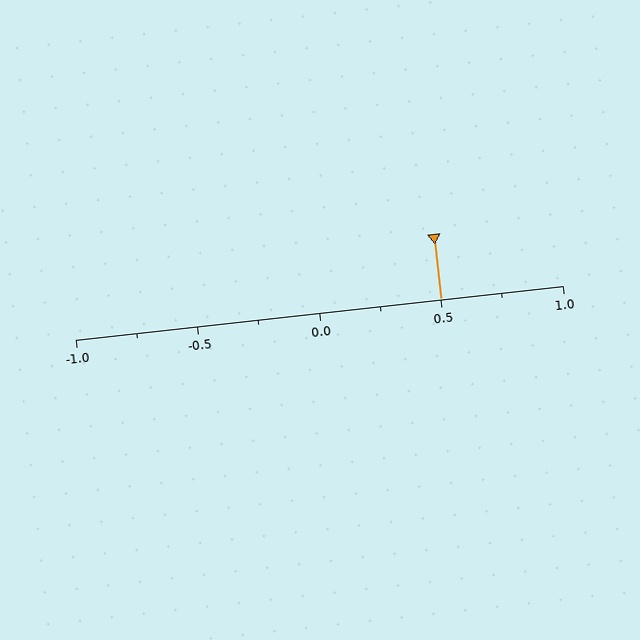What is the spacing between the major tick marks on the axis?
The major ticks are spaced 0.5 apart.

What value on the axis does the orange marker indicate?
The marker indicates approximately 0.5.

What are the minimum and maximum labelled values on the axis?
The axis runs from -1.0 to 1.0.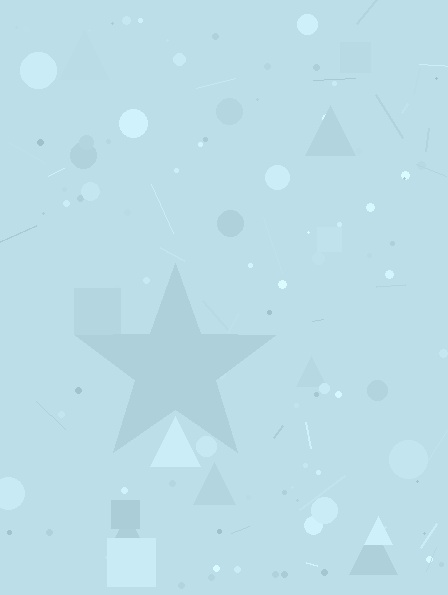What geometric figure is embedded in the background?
A star is embedded in the background.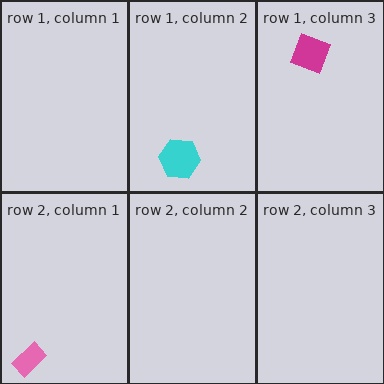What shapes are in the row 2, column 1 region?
The pink rectangle.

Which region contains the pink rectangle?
The row 2, column 1 region.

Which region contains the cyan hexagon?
The row 1, column 2 region.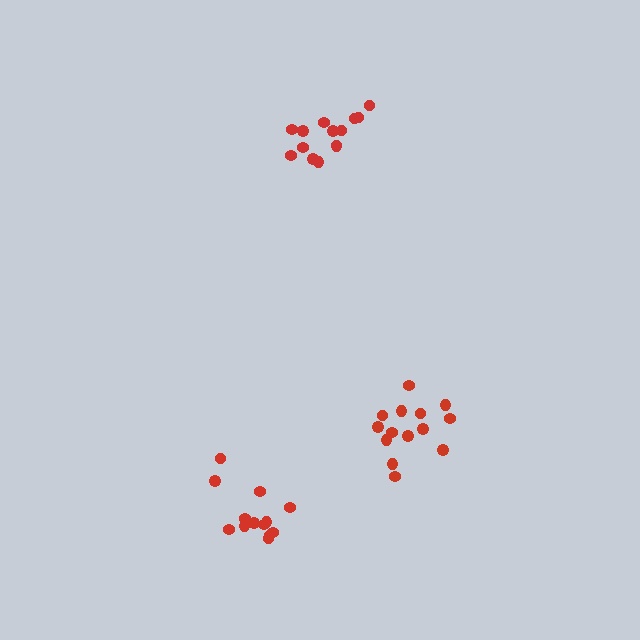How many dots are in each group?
Group 1: 14 dots, Group 2: 14 dots, Group 3: 13 dots (41 total).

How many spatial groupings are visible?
There are 3 spatial groupings.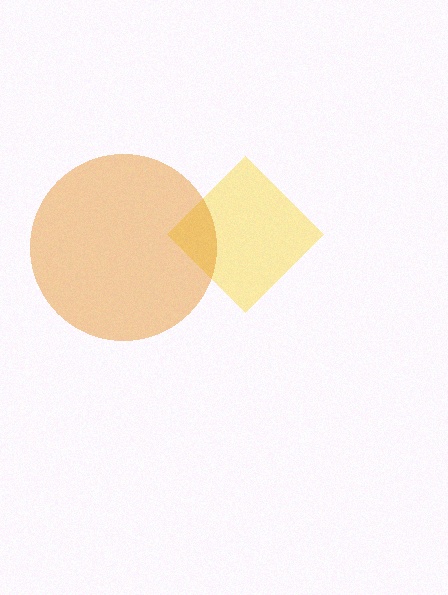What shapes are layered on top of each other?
The layered shapes are: a yellow diamond, an orange circle.